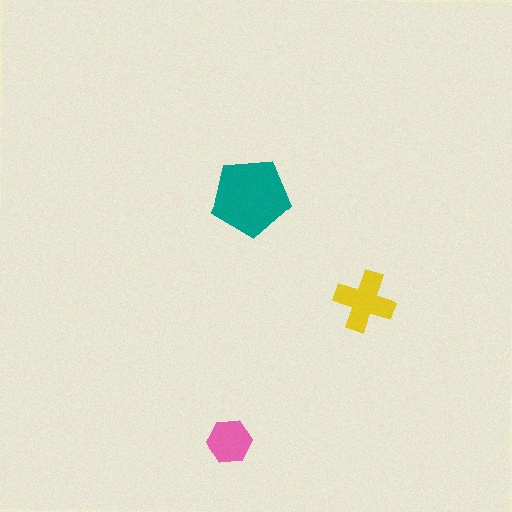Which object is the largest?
The teal pentagon.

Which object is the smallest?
The pink hexagon.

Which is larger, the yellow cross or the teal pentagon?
The teal pentagon.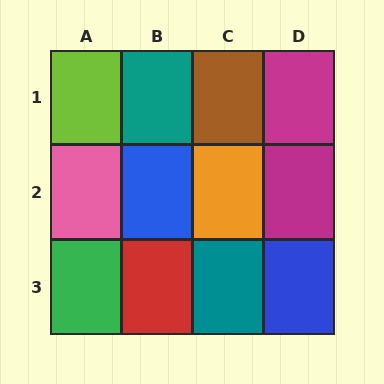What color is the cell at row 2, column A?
Pink.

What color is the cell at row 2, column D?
Magenta.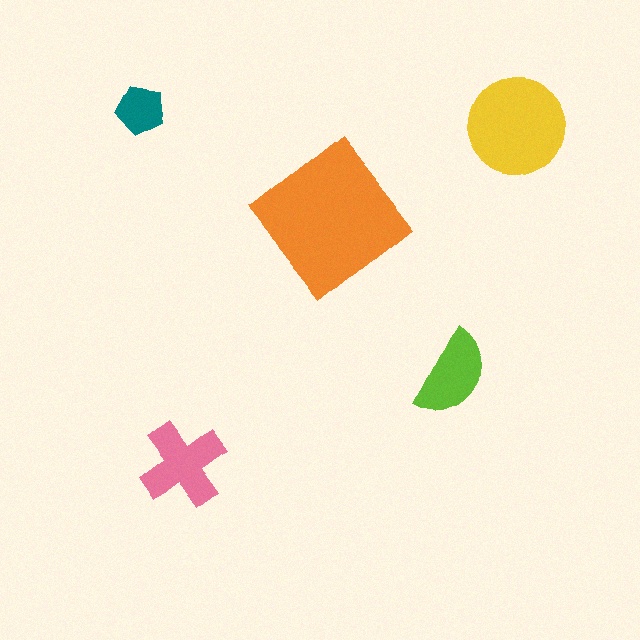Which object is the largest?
The orange diamond.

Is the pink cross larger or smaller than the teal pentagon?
Larger.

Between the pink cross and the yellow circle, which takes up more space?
The yellow circle.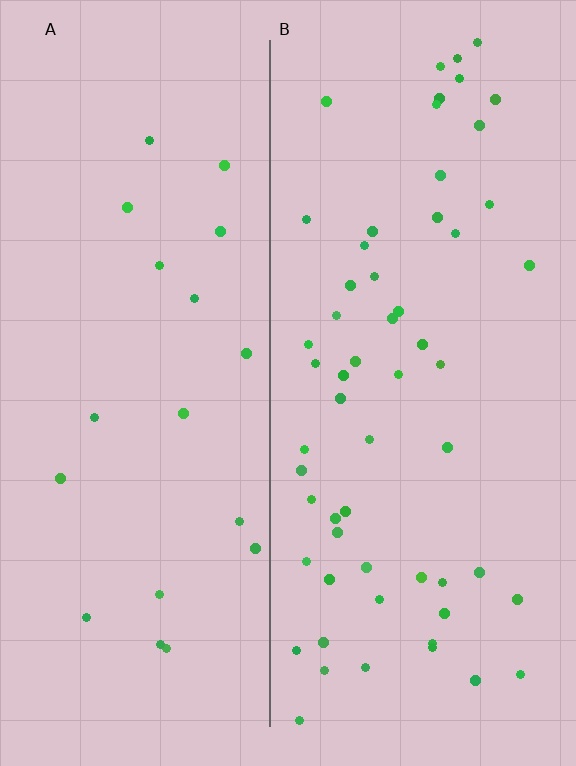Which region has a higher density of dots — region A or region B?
B (the right).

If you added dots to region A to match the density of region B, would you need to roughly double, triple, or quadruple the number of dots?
Approximately triple.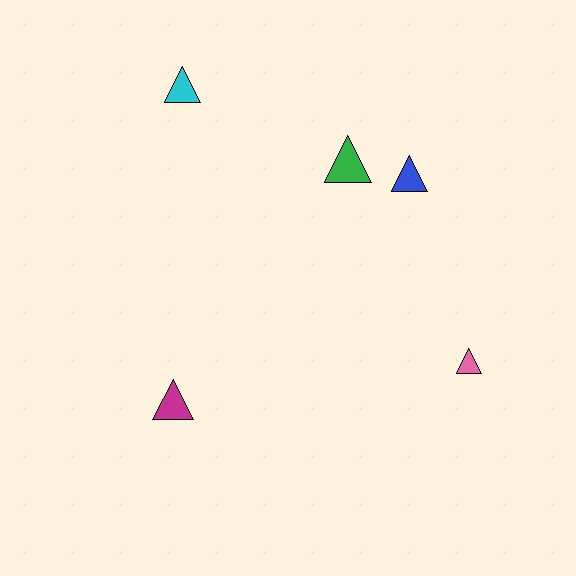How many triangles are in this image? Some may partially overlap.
There are 5 triangles.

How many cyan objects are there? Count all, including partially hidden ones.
There is 1 cyan object.